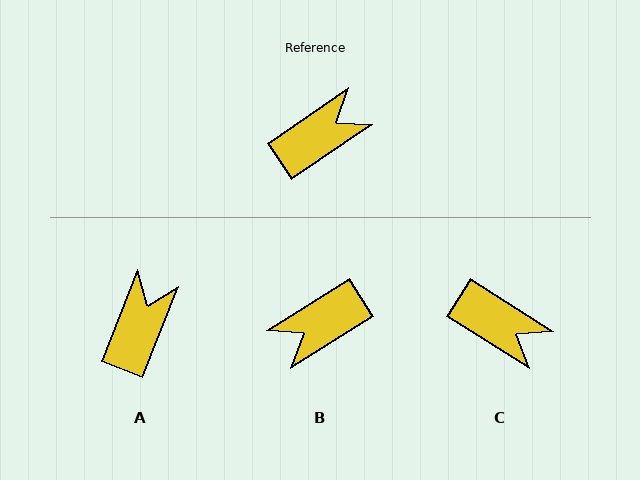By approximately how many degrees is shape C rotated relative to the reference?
Approximately 67 degrees clockwise.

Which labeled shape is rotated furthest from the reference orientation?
B, about 178 degrees away.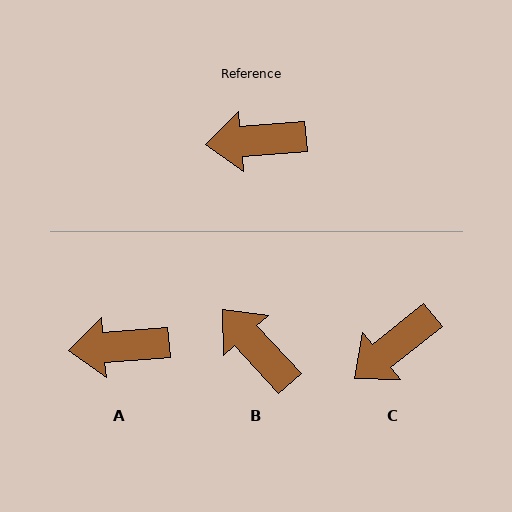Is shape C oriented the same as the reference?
No, it is off by about 34 degrees.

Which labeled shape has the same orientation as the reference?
A.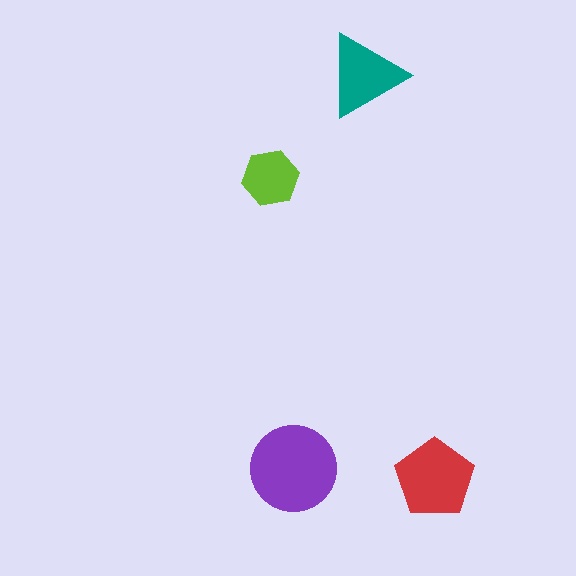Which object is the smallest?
The lime hexagon.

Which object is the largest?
The purple circle.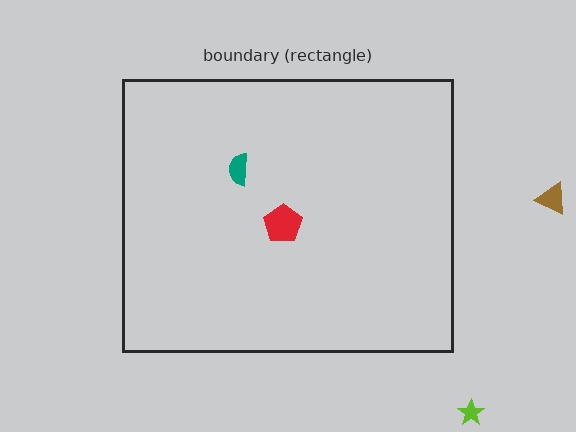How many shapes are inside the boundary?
2 inside, 2 outside.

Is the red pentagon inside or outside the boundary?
Inside.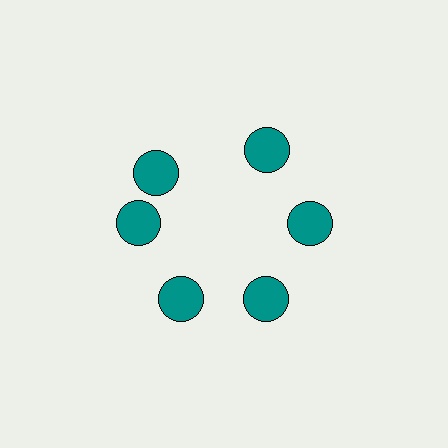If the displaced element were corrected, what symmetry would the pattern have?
It would have 6-fold rotational symmetry — the pattern would map onto itself every 60 degrees.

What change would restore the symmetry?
The symmetry would be restored by rotating it back into even spacing with its neighbors so that all 6 circles sit at equal angles and equal distance from the center.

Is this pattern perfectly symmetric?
No. The 6 teal circles are arranged in a ring, but one element near the 11 o'clock position is rotated out of alignment along the ring, breaking the 6-fold rotational symmetry.